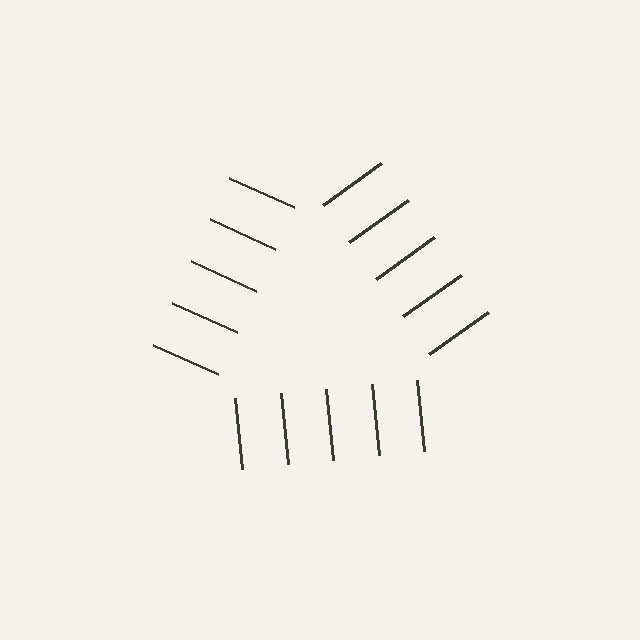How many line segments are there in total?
15 — 5 along each of the 3 edges.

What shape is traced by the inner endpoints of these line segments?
An illusory triangle — the line segments terminate on its edges but no continuous stroke is drawn.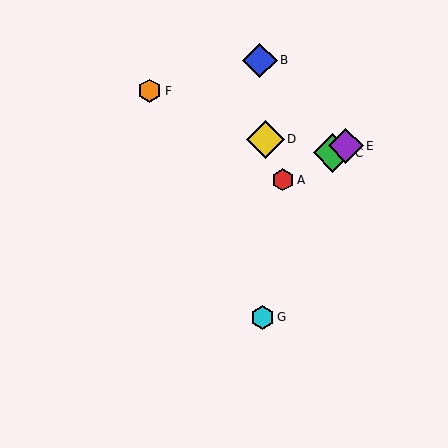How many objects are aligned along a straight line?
3 objects (A, C, E) are aligned along a straight line.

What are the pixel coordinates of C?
Object C is at (333, 153).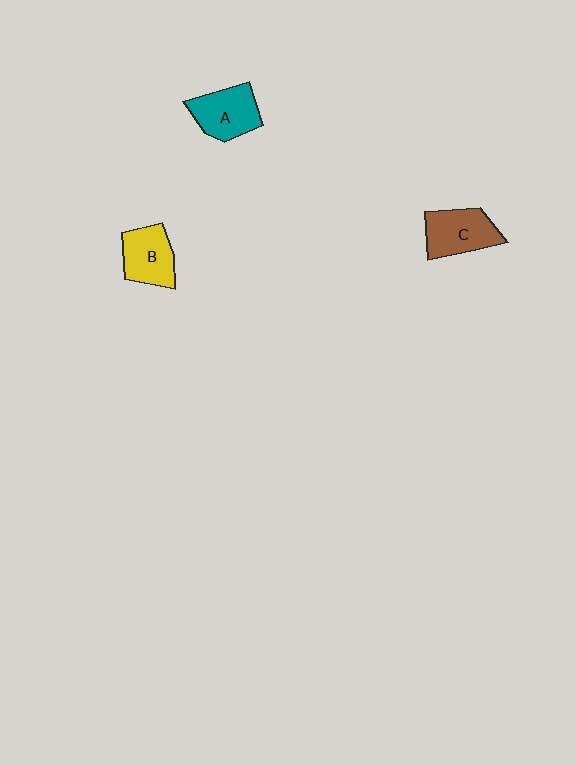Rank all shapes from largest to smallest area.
From largest to smallest: C (brown), A (teal), B (yellow).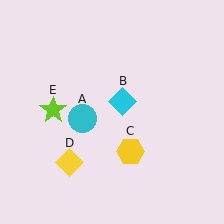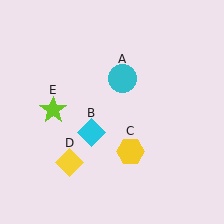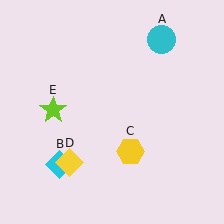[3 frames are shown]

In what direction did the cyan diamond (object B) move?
The cyan diamond (object B) moved down and to the left.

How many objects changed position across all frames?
2 objects changed position: cyan circle (object A), cyan diamond (object B).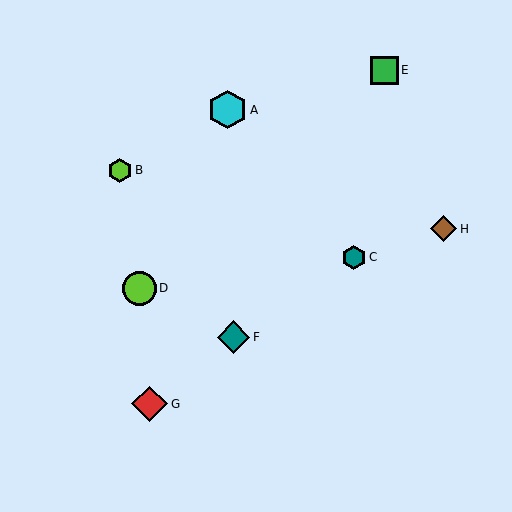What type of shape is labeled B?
Shape B is a lime hexagon.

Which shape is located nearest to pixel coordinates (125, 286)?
The lime circle (labeled D) at (139, 288) is nearest to that location.